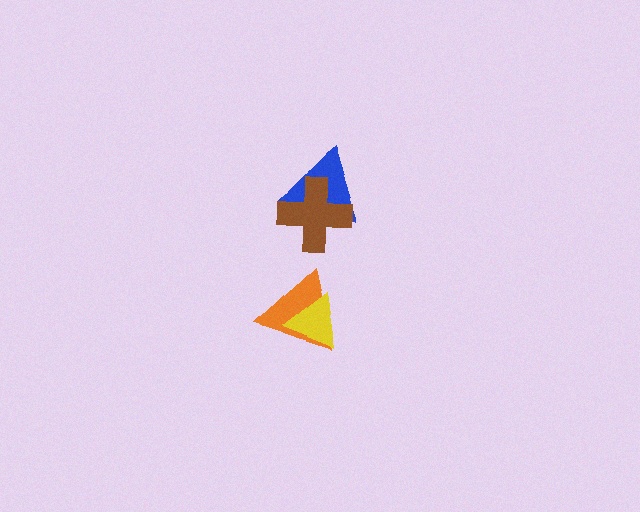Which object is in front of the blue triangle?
The brown cross is in front of the blue triangle.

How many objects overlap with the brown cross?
1 object overlaps with the brown cross.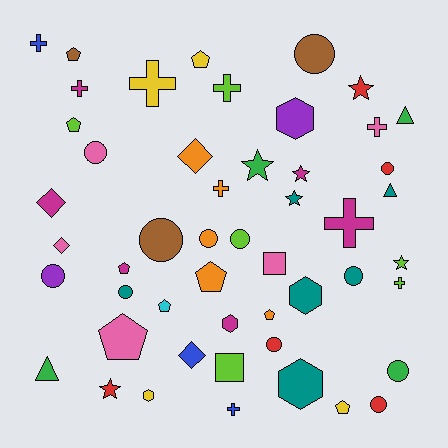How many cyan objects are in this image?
There is 1 cyan object.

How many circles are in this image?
There are 12 circles.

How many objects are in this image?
There are 50 objects.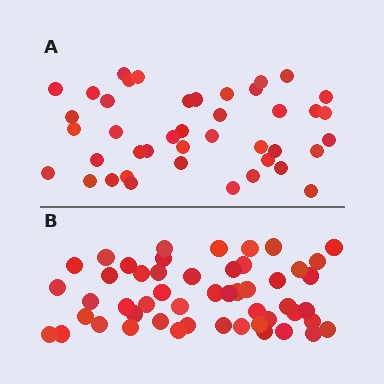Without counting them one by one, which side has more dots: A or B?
Region B (the bottom region) has more dots.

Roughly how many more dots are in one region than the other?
Region B has roughly 8 or so more dots than region A.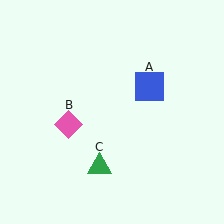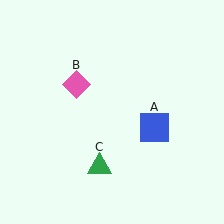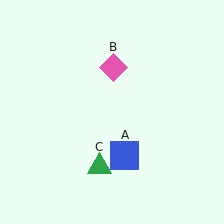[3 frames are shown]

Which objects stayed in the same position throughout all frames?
Green triangle (object C) remained stationary.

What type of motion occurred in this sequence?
The blue square (object A), pink diamond (object B) rotated clockwise around the center of the scene.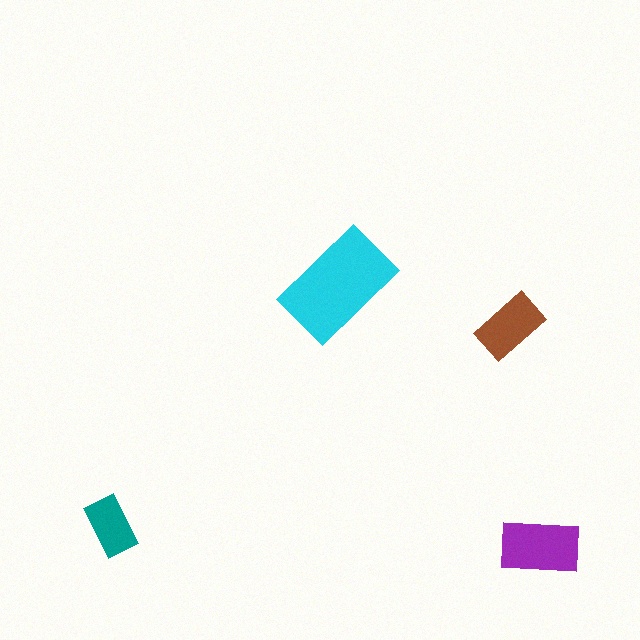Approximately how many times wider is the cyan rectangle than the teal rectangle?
About 2 times wider.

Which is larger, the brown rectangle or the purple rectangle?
The purple one.